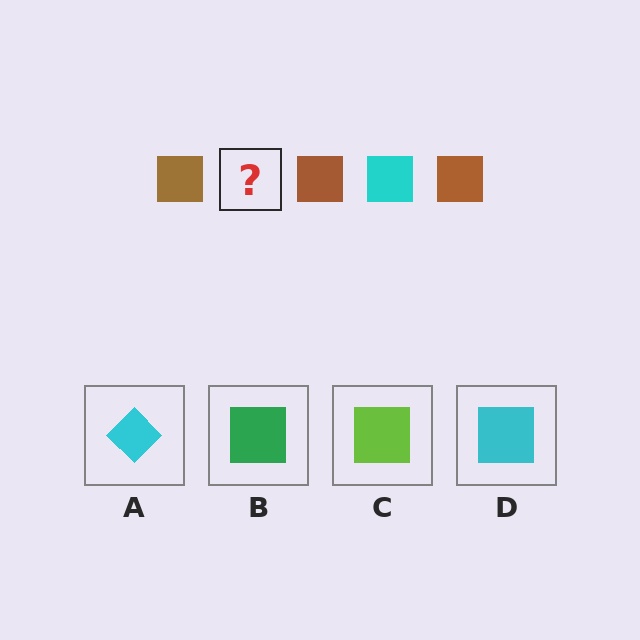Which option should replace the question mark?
Option D.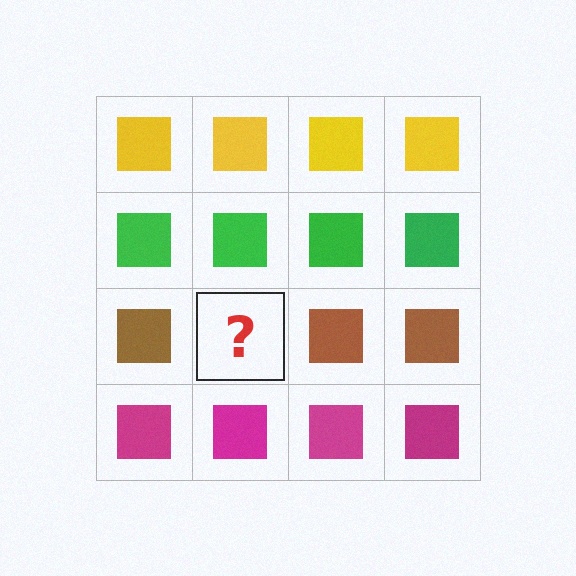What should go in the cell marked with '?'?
The missing cell should contain a brown square.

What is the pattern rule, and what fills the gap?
The rule is that each row has a consistent color. The gap should be filled with a brown square.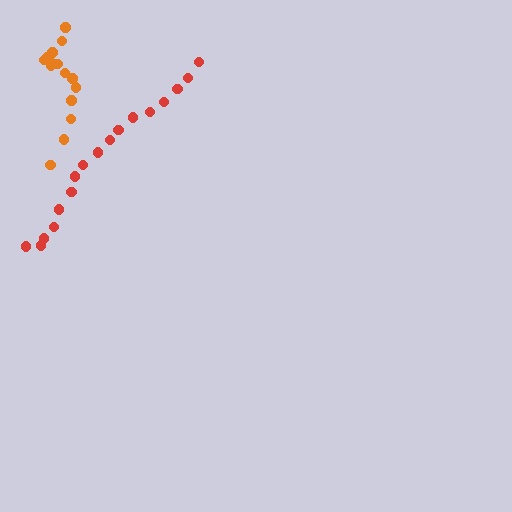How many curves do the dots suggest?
There are 2 distinct paths.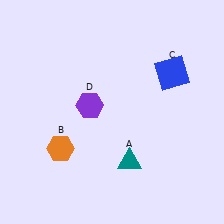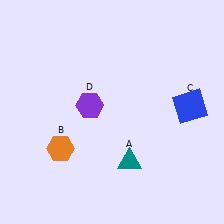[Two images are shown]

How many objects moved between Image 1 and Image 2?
1 object moved between the two images.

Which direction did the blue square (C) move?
The blue square (C) moved down.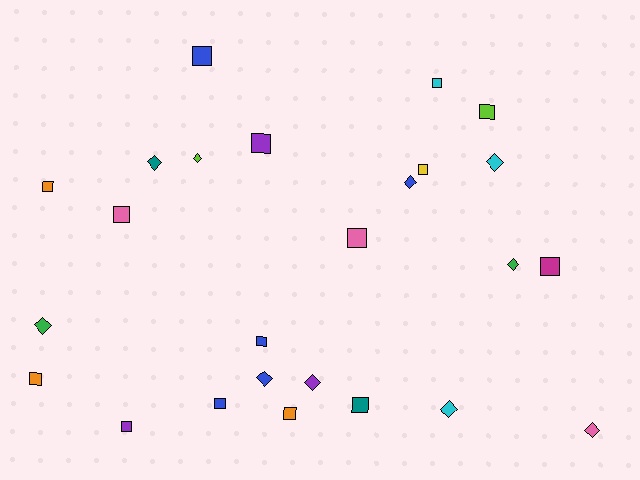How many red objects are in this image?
There are no red objects.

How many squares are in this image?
There are 15 squares.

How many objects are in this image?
There are 25 objects.